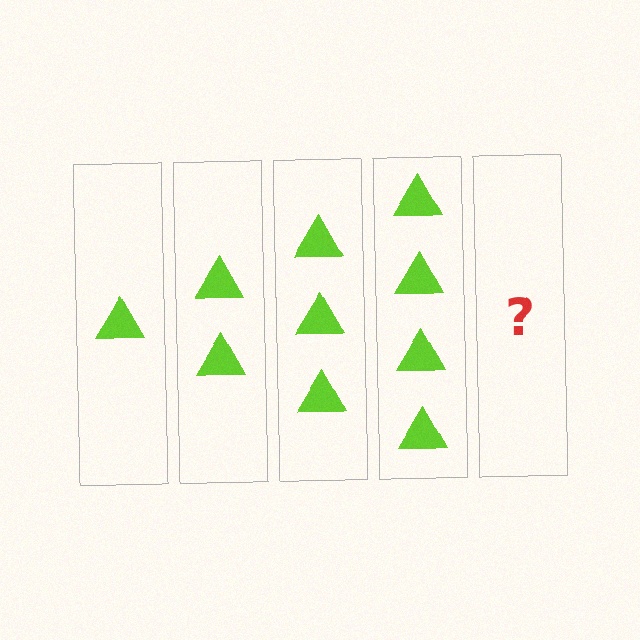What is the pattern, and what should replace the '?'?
The pattern is that each step adds one more triangle. The '?' should be 5 triangles.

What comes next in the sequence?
The next element should be 5 triangles.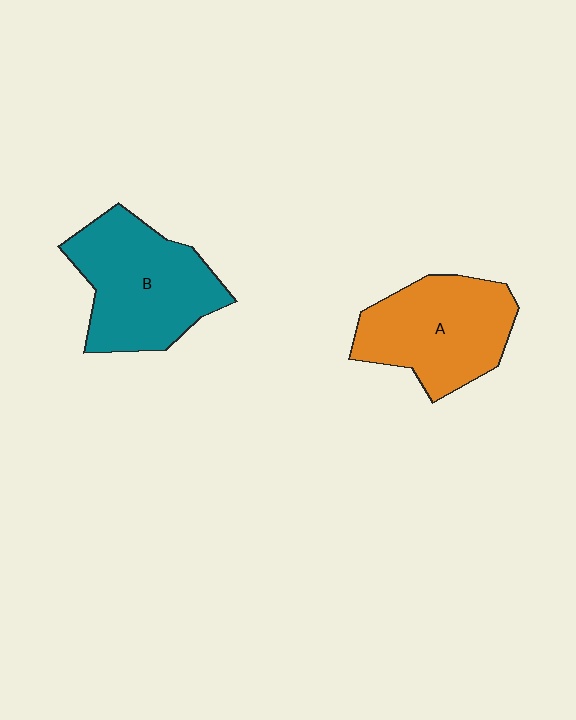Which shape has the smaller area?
Shape A (orange).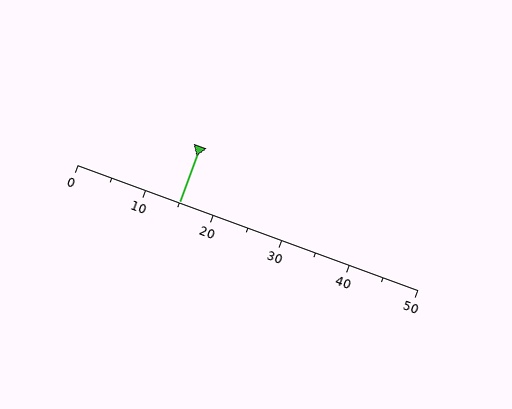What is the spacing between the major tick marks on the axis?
The major ticks are spaced 10 apart.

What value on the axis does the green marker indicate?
The marker indicates approximately 15.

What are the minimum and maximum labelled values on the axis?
The axis runs from 0 to 50.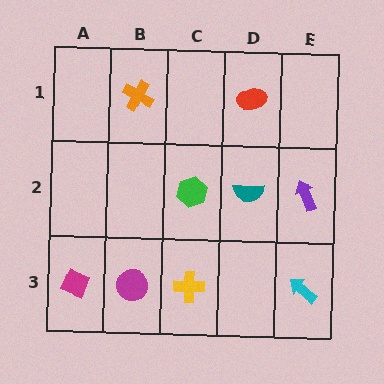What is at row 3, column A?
A magenta diamond.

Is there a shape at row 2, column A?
No, that cell is empty.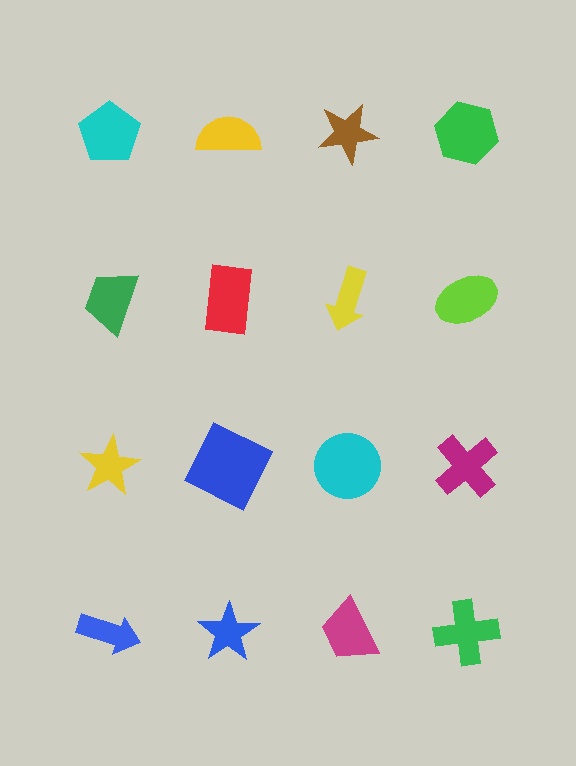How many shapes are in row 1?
4 shapes.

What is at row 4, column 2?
A blue star.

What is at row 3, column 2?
A blue square.